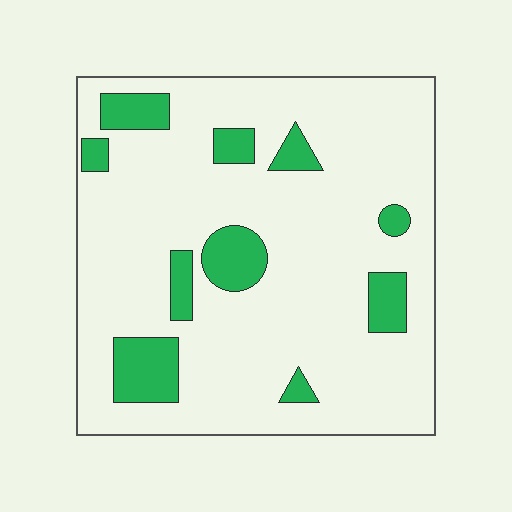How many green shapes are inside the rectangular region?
10.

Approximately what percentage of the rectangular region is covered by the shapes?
Approximately 15%.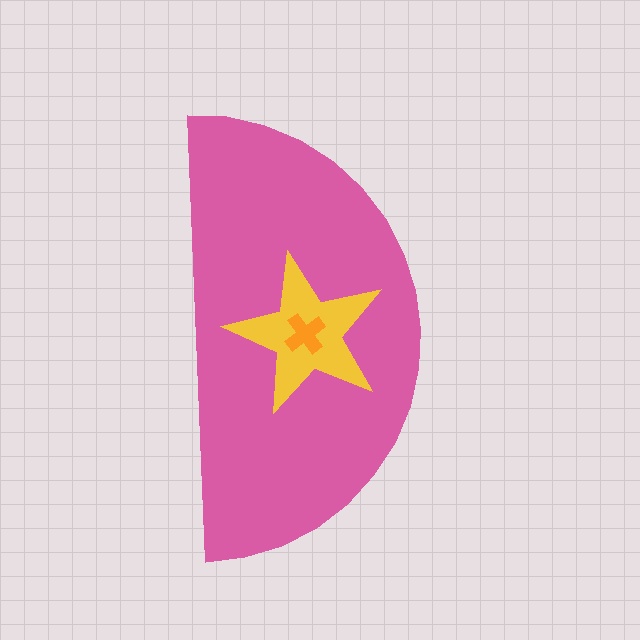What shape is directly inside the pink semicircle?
The yellow star.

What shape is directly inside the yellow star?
The orange cross.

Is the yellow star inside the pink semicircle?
Yes.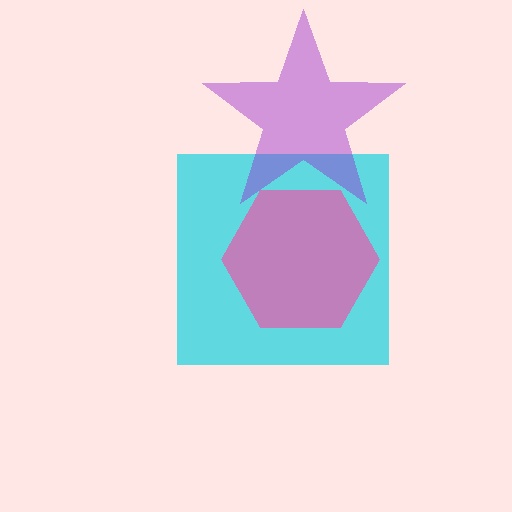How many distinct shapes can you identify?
There are 3 distinct shapes: a cyan square, a pink hexagon, a purple star.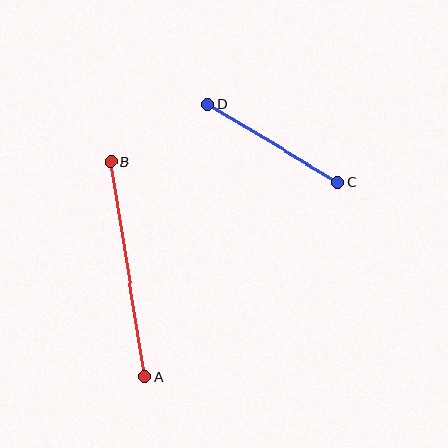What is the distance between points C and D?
The distance is approximately 152 pixels.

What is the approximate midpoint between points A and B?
The midpoint is at approximately (128, 270) pixels.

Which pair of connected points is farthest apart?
Points A and B are farthest apart.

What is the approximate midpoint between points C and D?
The midpoint is at approximately (273, 143) pixels.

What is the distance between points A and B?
The distance is approximately 218 pixels.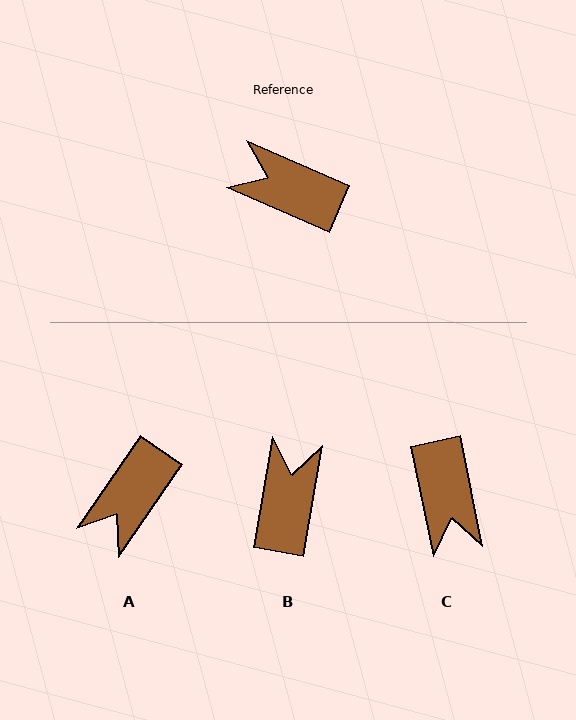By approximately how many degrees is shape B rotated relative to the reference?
Approximately 76 degrees clockwise.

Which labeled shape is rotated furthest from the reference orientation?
C, about 125 degrees away.